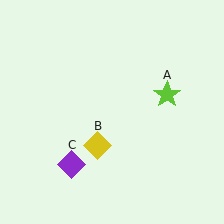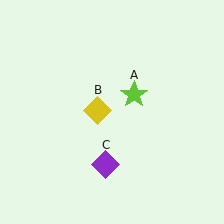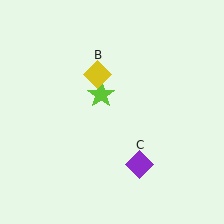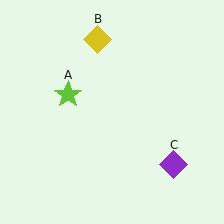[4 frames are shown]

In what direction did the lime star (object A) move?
The lime star (object A) moved left.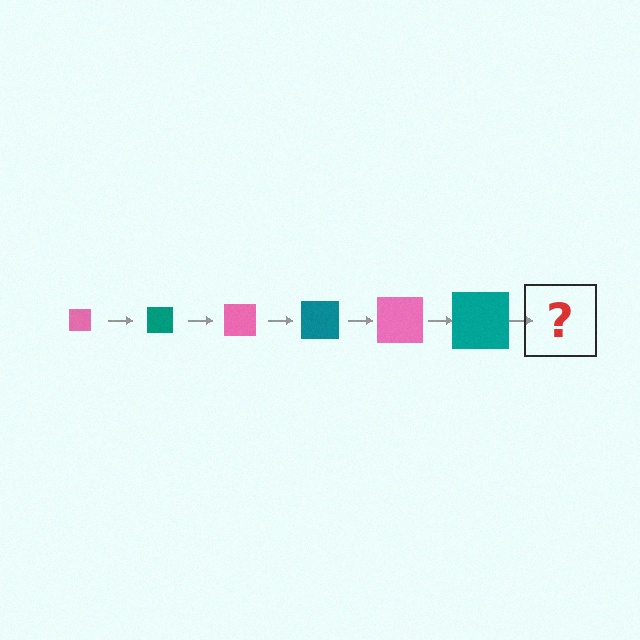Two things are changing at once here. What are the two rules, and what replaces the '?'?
The two rules are that the square grows larger each step and the color cycles through pink and teal. The '?' should be a pink square, larger than the previous one.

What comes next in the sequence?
The next element should be a pink square, larger than the previous one.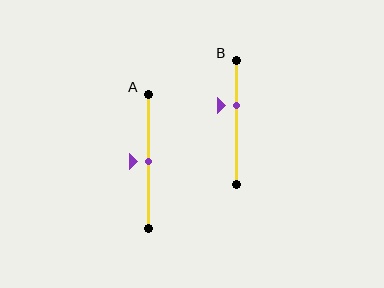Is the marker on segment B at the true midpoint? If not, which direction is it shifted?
No, the marker on segment B is shifted upward by about 13% of the segment length.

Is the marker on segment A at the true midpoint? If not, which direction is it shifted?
Yes, the marker on segment A is at the true midpoint.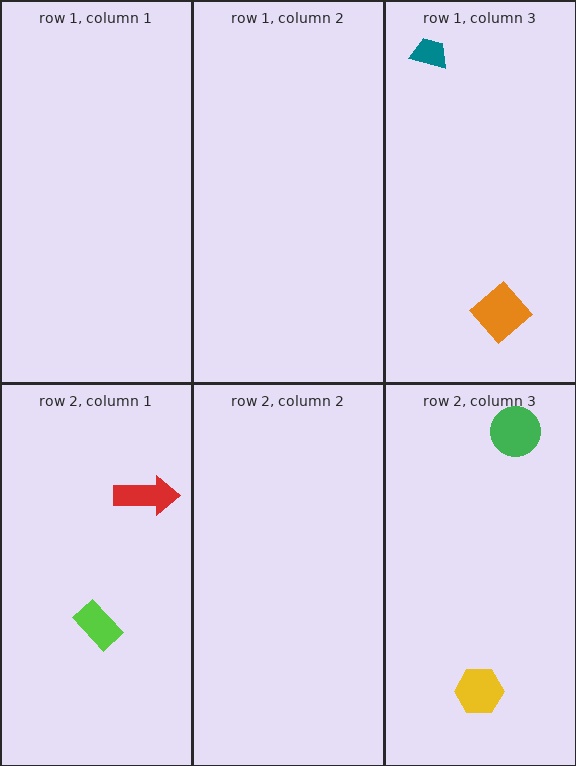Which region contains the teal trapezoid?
The row 1, column 3 region.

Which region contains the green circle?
The row 2, column 3 region.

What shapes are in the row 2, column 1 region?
The lime rectangle, the red arrow.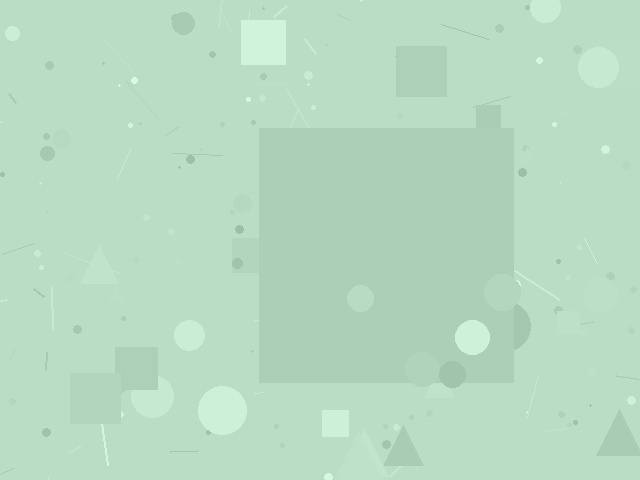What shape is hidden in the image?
A square is hidden in the image.